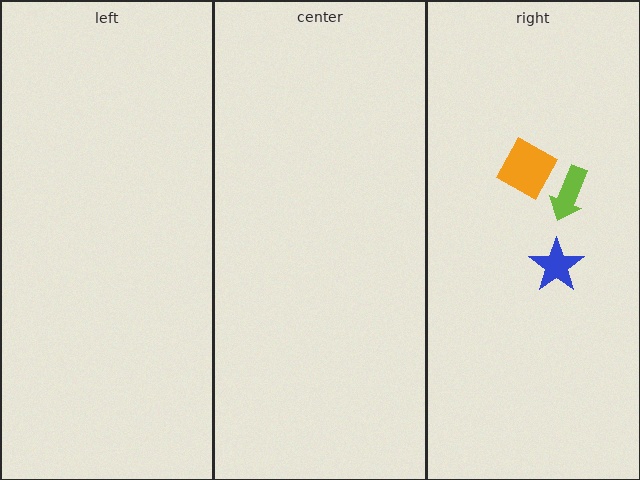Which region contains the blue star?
The right region.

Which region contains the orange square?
The right region.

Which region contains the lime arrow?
The right region.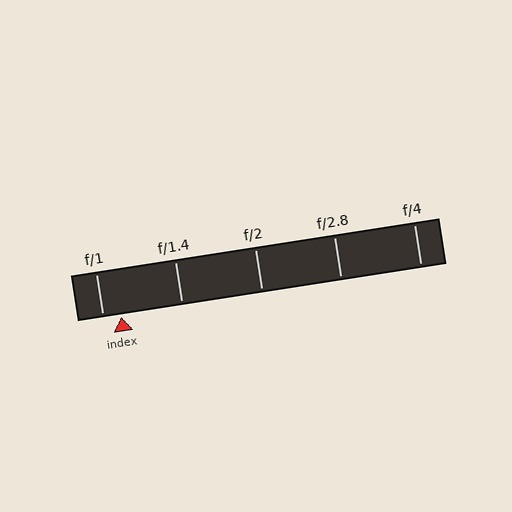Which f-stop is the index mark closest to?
The index mark is closest to f/1.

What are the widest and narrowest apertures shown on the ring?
The widest aperture shown is f/1 and the narrowest is f/4.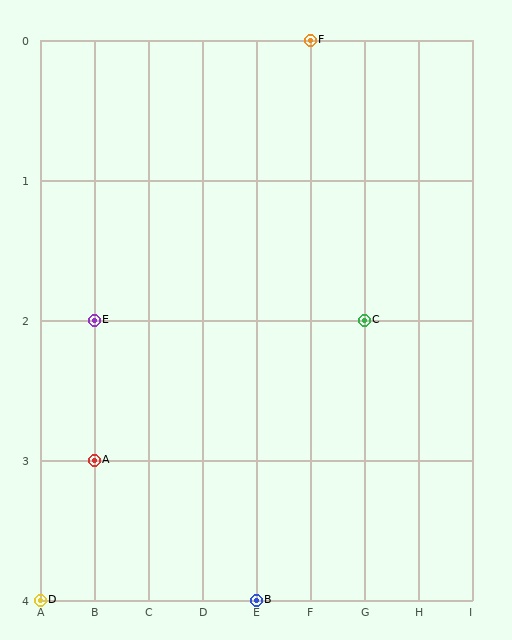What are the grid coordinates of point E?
Point E is at grid coordinates (B, 2).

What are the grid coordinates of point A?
Point A is at grid coordinates (B, 3).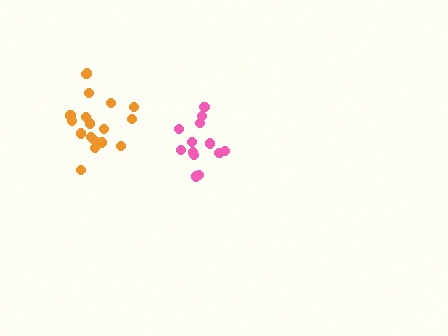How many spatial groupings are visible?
There are 2 spatial groupings.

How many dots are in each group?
Group 1: 13 dots, Group 2: 19 dots (32 total).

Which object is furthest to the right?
The pink cluster is rightmost.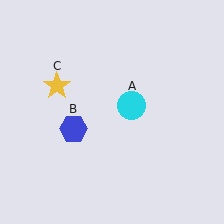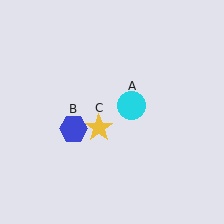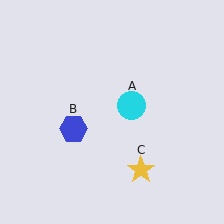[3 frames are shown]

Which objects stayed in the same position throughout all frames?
Cyan circle (object A) and blue hexagon (object B) remained stationary.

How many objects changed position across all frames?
1 object changed position: yellow star (object C).